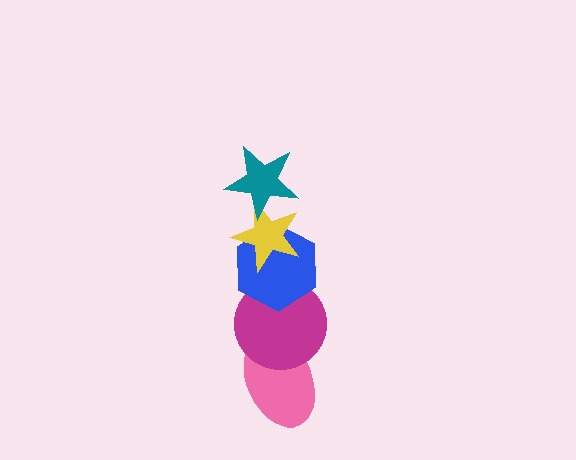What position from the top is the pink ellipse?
The pink ellipse is 5th from the top.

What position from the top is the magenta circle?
The magenta circle is 4th from the top.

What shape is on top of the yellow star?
The teal star is on top of the yellow star.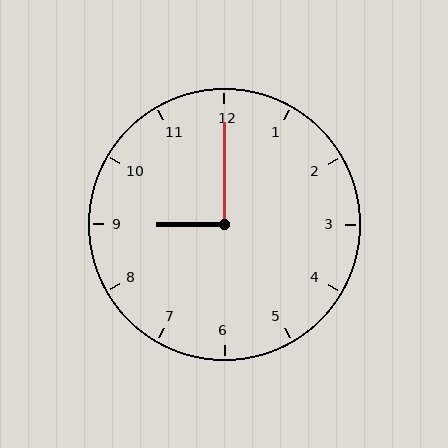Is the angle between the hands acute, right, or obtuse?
It is right.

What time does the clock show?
9:00.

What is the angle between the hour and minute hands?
Approximately 90 degrees.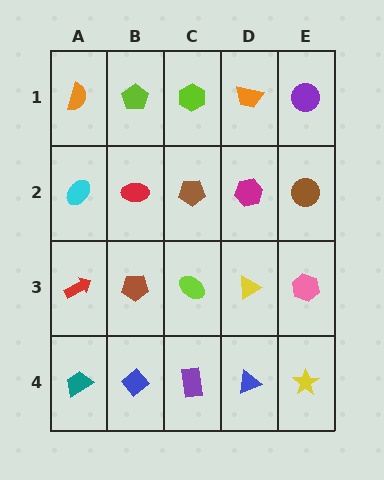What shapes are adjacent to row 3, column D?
A magenta hexagon (row 2, column D), a blue triangle (row 4, column D), a lime ellipse (row 3, column C), a pink hexagon (row 3, column E).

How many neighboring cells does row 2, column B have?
4.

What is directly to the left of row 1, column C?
A lime pentagon.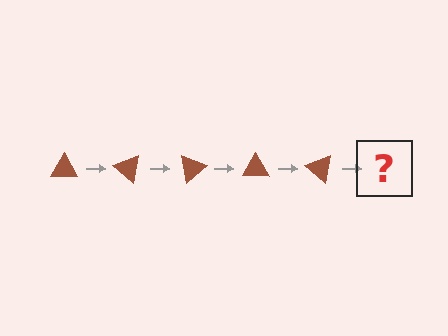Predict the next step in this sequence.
The next step is a brown triangle rotated 200 degrees.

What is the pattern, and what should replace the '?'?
The pattern is that the triangle rotates 40 degrees each step. The '?' should be a brown triangle rotated 200 degrees.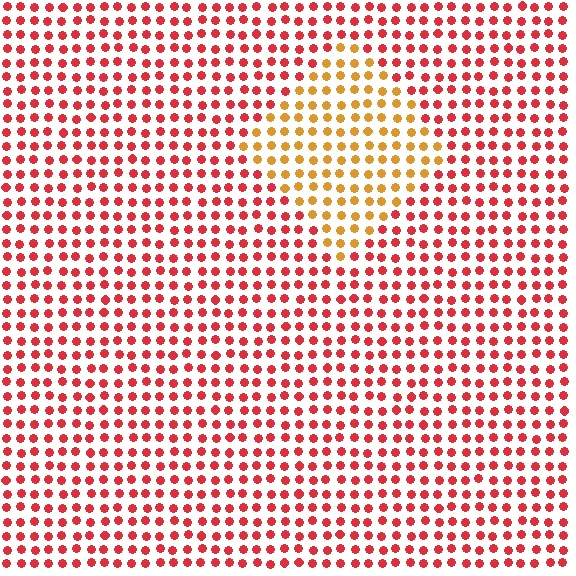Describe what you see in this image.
The image is filled with small red elements in a uniform arrangement. A diamond-shaped region is visible where the elements are tinted to a slightly different hue, forming a subtle color boundary.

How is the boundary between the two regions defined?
The boundary is defined purely by a slight shift in hue (about 42 degrees). Spacing, size, and orientation are identical on both sides.